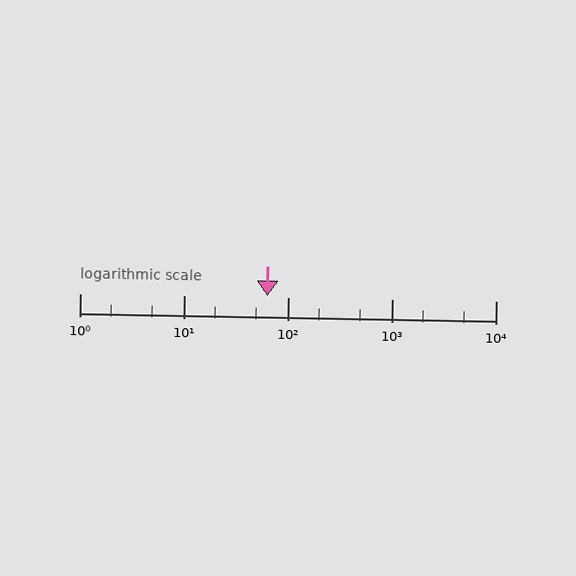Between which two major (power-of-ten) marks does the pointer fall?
The pointer is between 10 and 100.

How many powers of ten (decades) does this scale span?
The scale spans 4 decades, from 1 to 10000.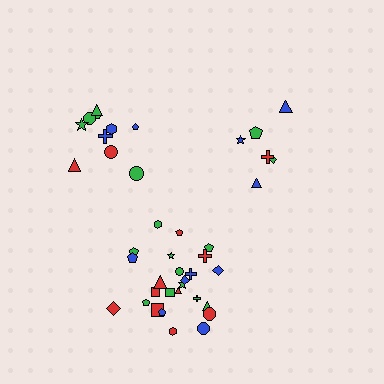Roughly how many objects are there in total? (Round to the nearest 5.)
Roughly 40 objects in total.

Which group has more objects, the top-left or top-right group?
The top-left group.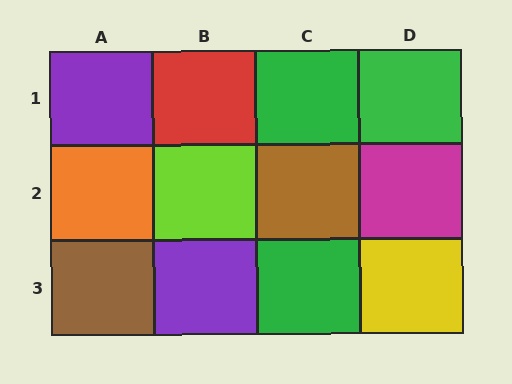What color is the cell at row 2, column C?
Brown.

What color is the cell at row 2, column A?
Orange.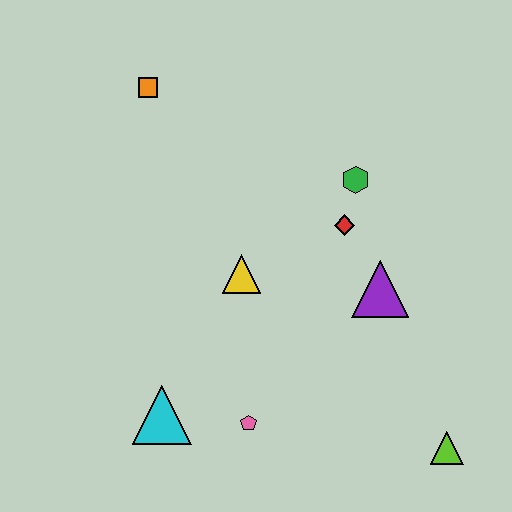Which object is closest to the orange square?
The yellow triangle is closest to the orange square.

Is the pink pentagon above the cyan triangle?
No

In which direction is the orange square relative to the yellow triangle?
The orange square is above the yellow triangle.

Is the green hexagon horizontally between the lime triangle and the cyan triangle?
Yes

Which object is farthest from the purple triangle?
The orange square is farthest from the purple triangle.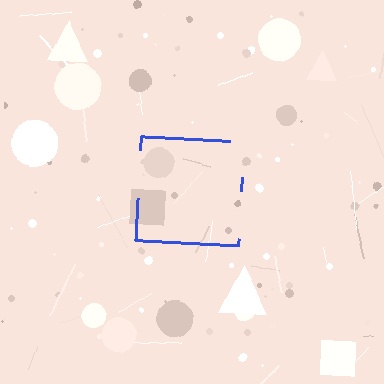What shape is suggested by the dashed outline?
The dashed outline suggests a square.